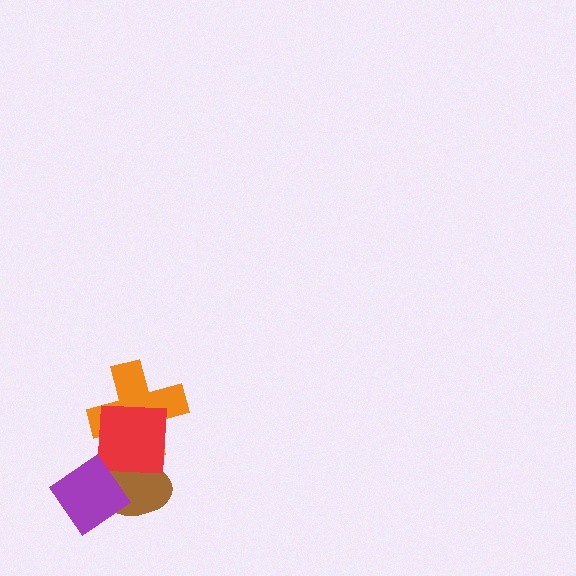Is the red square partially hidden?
Yes, it is partially covered by another shape.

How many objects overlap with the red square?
3 objects overlap with the red square.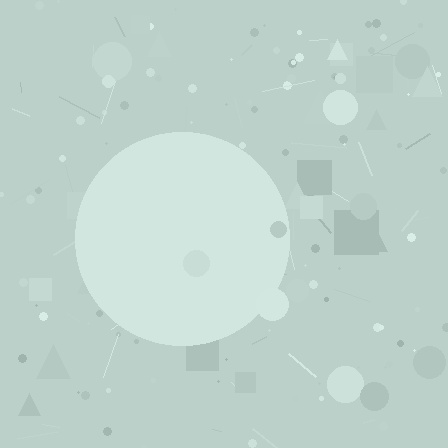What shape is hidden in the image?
A circle is hidden in the image.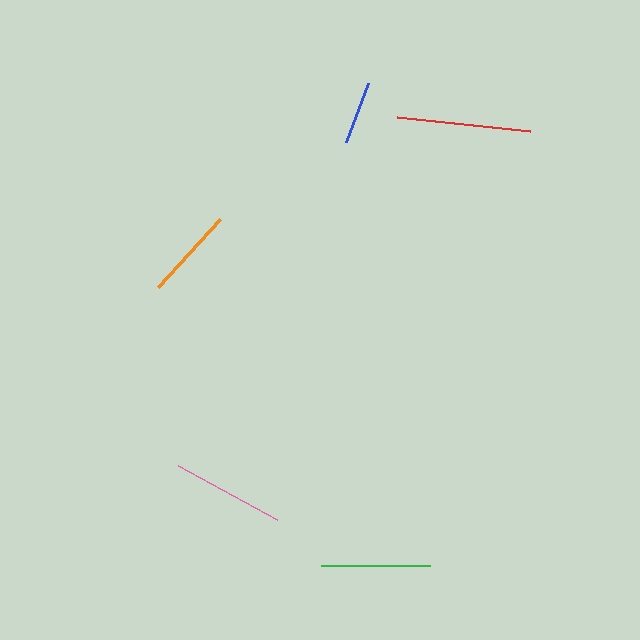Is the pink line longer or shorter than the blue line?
The pink line is longer than the blue line.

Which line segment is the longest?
The red line is the longest at approximately 134 pixels.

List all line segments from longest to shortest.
From longest to shortest: red, pink, green, orange, blue.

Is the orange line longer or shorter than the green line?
The green line is longer than the orange line.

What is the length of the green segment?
The green segment is approximately 109 pixels long.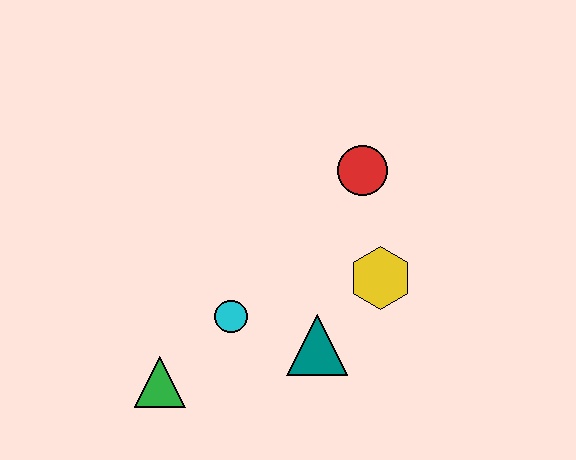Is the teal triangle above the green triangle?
Yes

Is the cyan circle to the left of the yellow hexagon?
Yes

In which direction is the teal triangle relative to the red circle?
The teal triangle is below the red circle.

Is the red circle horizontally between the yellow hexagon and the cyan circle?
Yes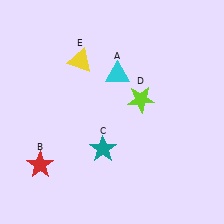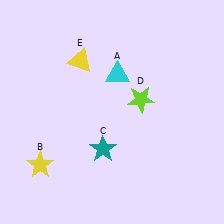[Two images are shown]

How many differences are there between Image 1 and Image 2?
There is 1 difference between the two images.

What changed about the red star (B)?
In Image 1, B is red. In Image 2, it changed to yellow.